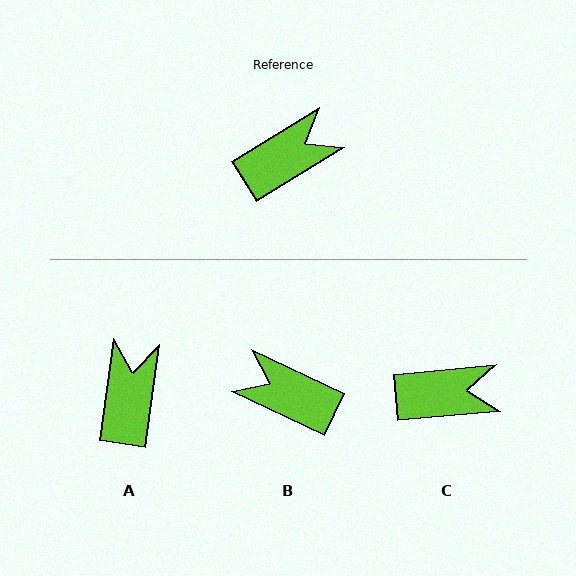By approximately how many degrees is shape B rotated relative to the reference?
Approximately 123 degrees counter-clockwise.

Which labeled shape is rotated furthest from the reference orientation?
B, about 123 degrees away.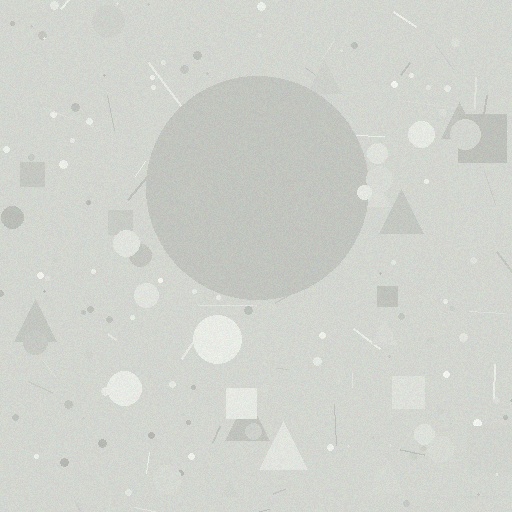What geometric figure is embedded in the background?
A circle is embedded in the background.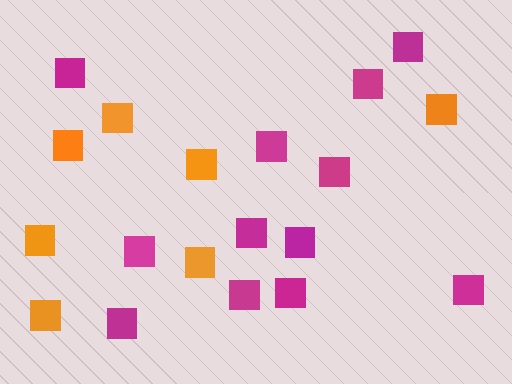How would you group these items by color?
There are 2 groups: one group of orange squares (7) and one group of magenta squares (12).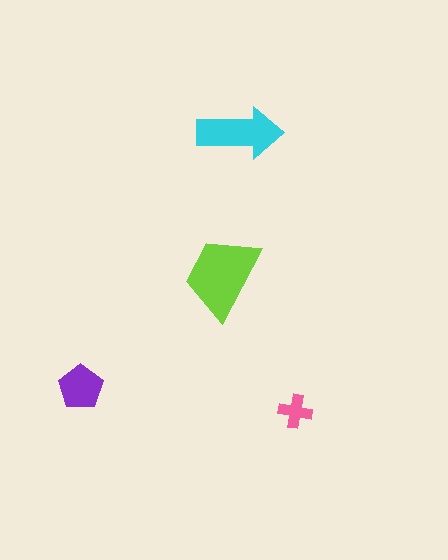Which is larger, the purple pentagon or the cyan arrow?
The cyan arrow.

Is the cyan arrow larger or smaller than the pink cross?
Larger.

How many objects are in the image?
There are 4 objects in the image.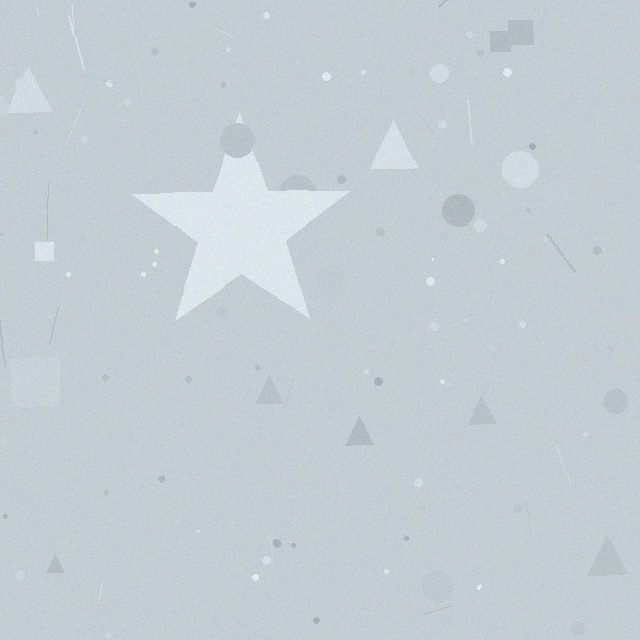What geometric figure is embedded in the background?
A star is embedded in the background.